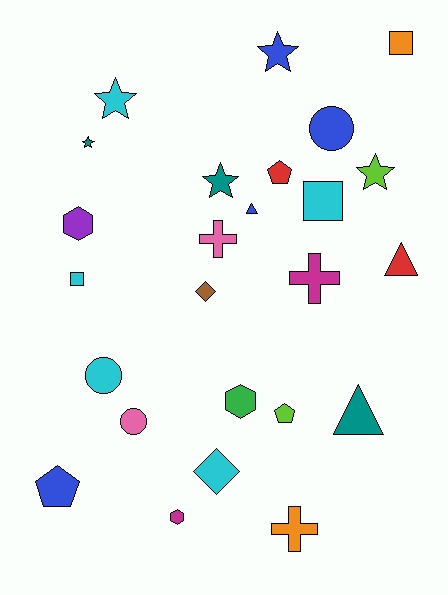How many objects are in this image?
There are 25 objects.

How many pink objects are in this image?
There are 2 pink objects.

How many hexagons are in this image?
There are 3 hexagons.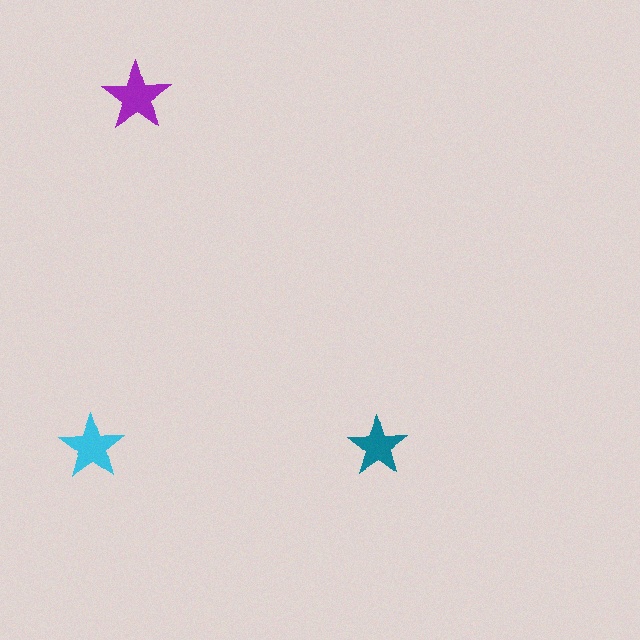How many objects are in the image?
There are 3 objects in the image.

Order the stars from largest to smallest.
the purple one, the cyan one, the teal one.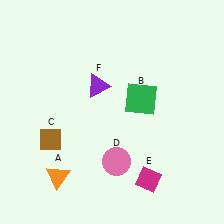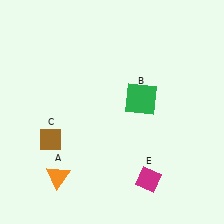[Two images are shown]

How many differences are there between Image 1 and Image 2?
There are 2 differences between the two images.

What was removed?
The purple triangle (F), the pink circle (D) were removed in Image 2.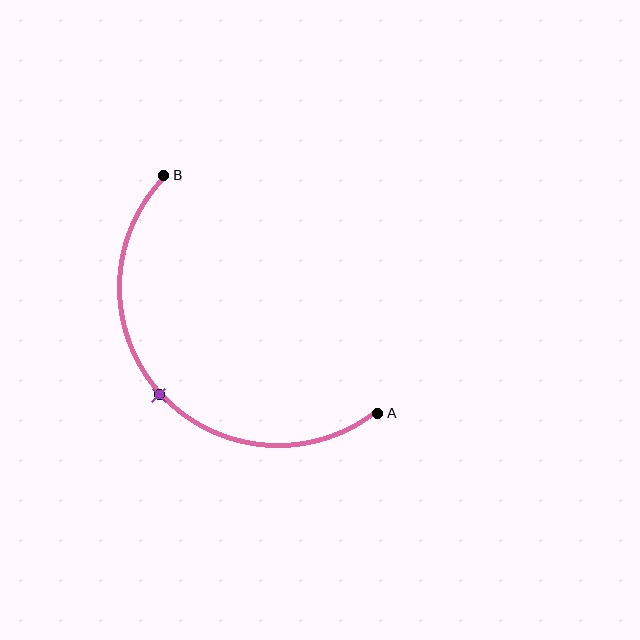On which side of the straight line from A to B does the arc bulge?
The arc bulges below and to the left of the straight line connecting A and B.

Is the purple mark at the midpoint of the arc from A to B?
Yes. The purple mark lies on the arc at equal arc-length from both A and B — it is the arc midpoint.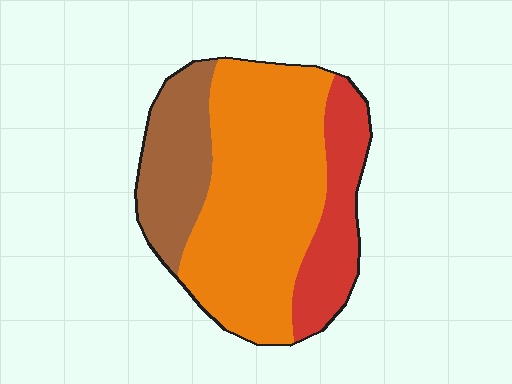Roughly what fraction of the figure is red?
Red covers 21% of the figure.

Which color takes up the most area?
Orange, at roughly 60%.